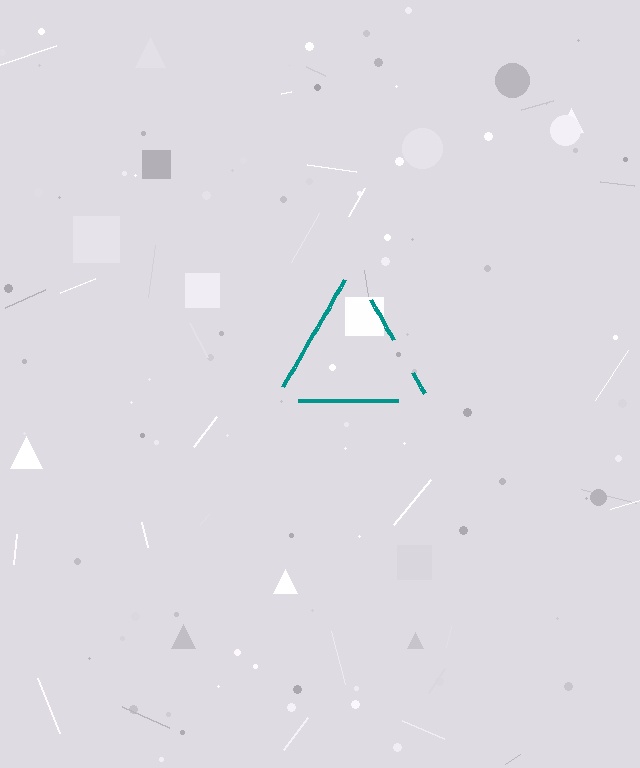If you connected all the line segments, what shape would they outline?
They would outline a triangle.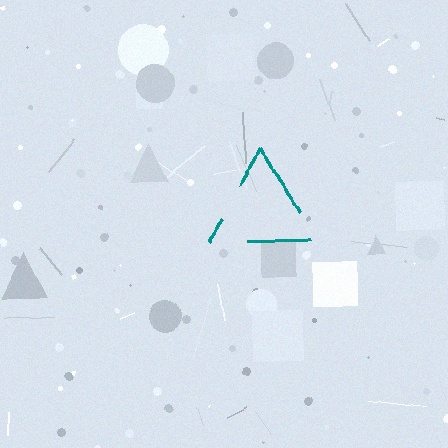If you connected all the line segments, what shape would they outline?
They would outline a triangle.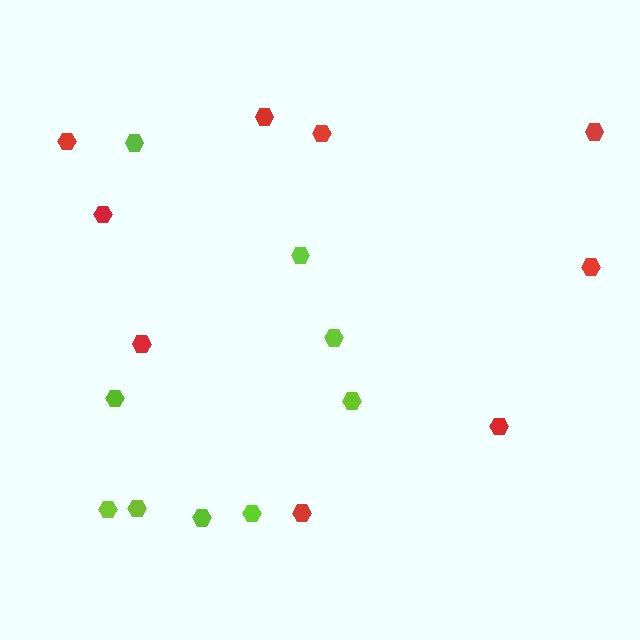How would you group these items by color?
There are 2 groups: one group of red hexagons (9) and one group of lime hexagons (9).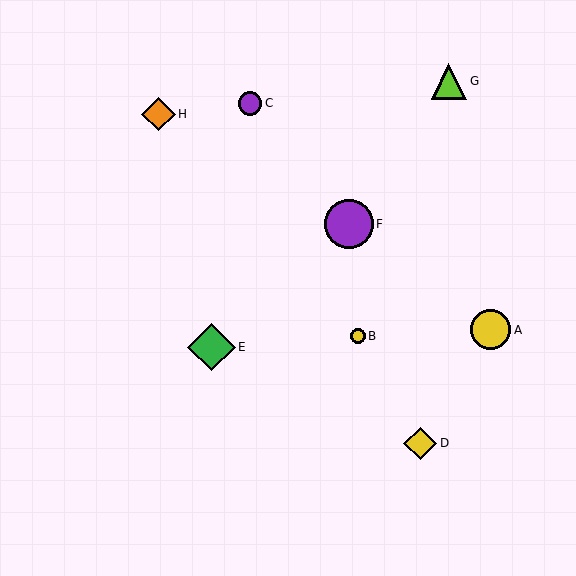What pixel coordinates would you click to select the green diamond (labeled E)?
Click at (212, 347) to select the green diamond E.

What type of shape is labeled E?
Shape E is a green diamond.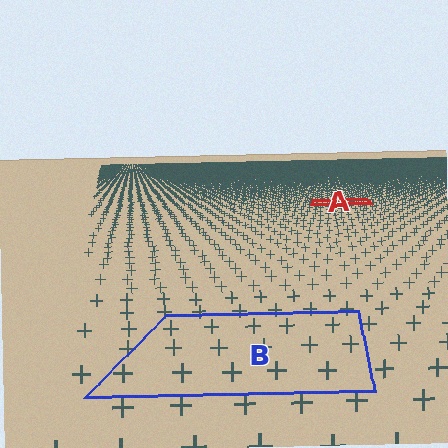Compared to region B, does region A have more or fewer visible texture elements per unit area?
Region A has more texture elements per unit area — they are packed more densely because it is farther away.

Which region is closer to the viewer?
Region B is closer. The texture elements there are larger and more spread out.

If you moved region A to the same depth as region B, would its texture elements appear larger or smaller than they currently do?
They would appear larger. At a closer depth, the same texture elements are projected at a bigger on-screen size.